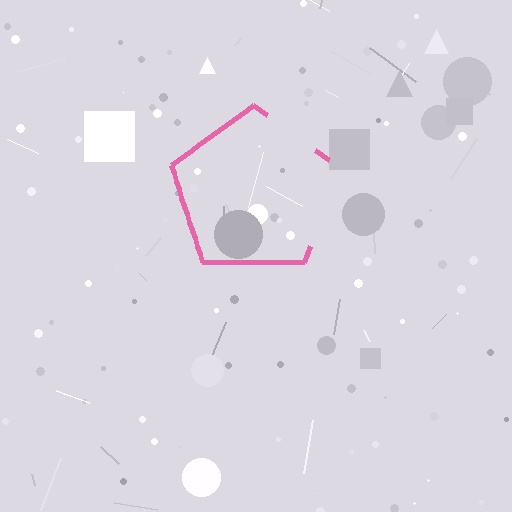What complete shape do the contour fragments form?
The contour fragments form a pentagon.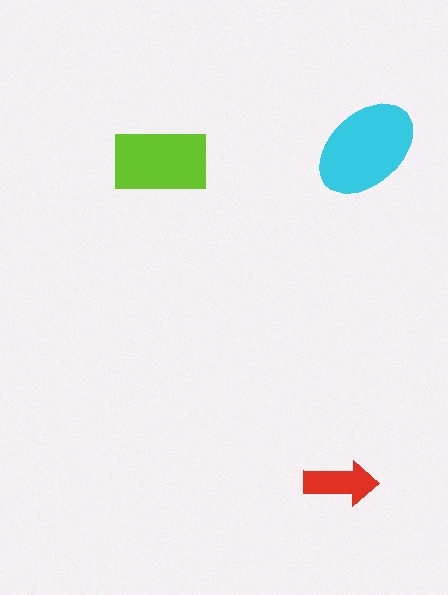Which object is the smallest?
The red arrow.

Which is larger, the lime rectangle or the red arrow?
The lime rectangle.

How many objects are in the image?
There are 3 objects in the image.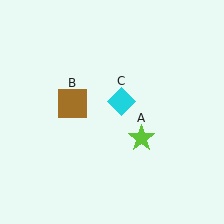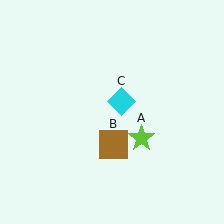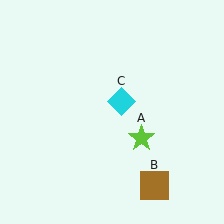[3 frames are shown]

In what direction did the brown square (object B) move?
The brown square (object B) moved down and to the right.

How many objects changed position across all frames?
1 object changed position: brown square (object B).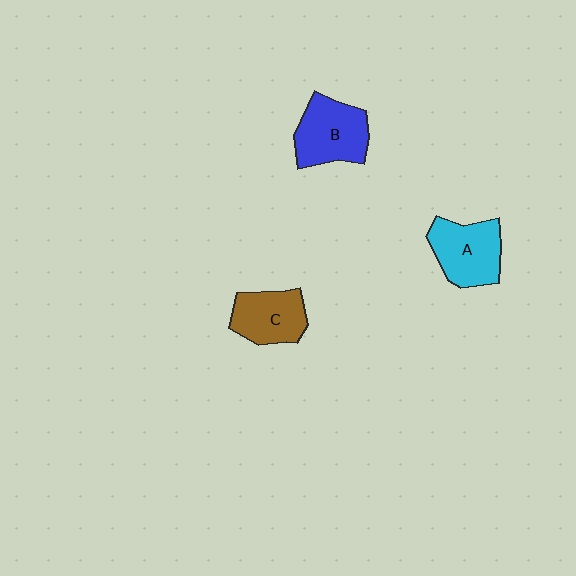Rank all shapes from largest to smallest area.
From largest to smallest: B (blue), A (cyan), C (brown).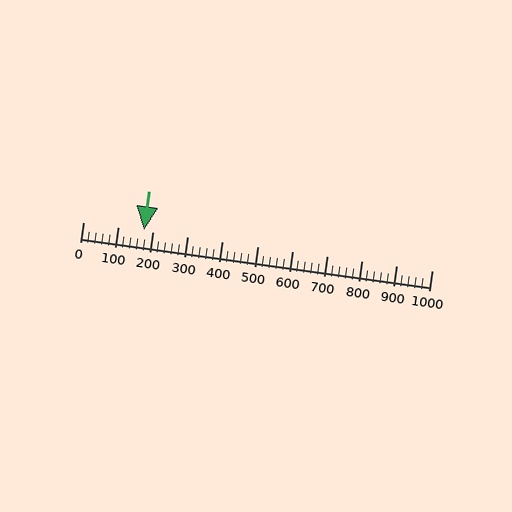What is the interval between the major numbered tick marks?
The major tick marks are spaced 100 units apart.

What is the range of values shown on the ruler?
The ruler shows values from 0 to 1000.